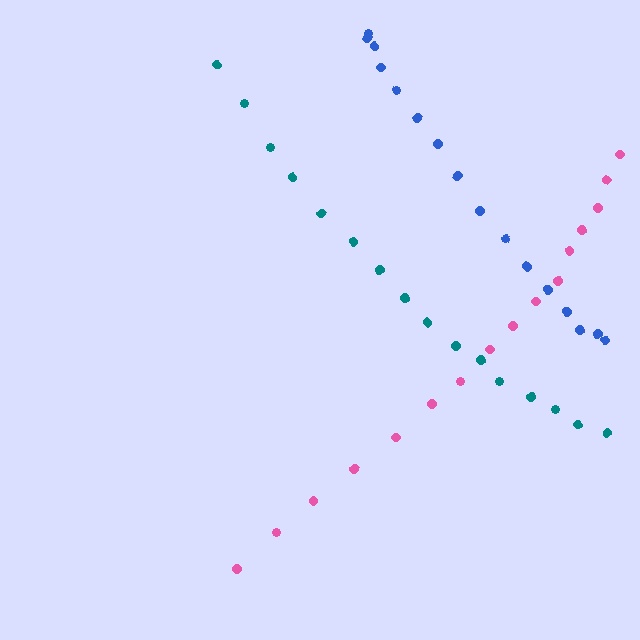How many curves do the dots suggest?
There are 3 distinct paths.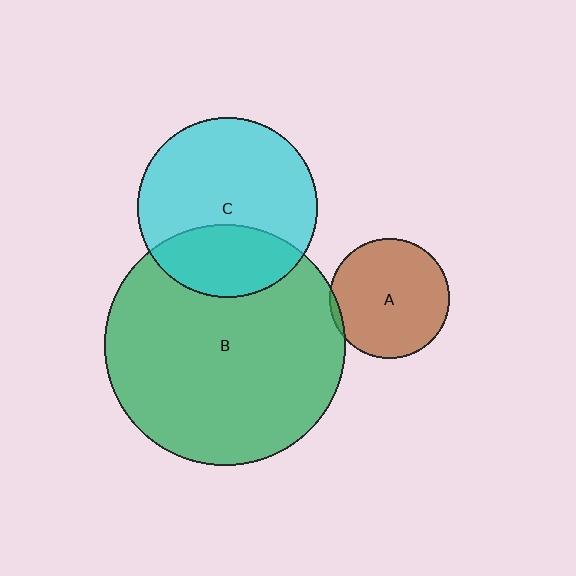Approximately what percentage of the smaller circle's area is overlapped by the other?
Approximately 5%.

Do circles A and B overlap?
Yes.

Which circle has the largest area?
Circle B (green).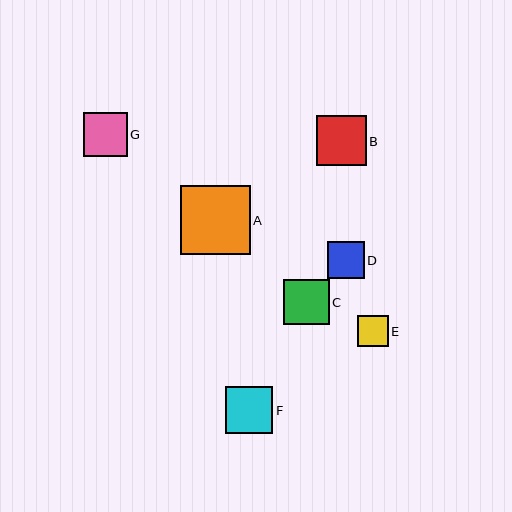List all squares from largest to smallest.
From largest to smallest: A, B, F, C, G, D, E.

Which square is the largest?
Square A is the largest with a size of approximately 70 pixels.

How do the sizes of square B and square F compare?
Square B and square F are approximately the same size.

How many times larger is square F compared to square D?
Square F is approximately 1.3 times the size of square D.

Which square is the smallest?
Square E is the smallest with a size of approximately 30 pixels.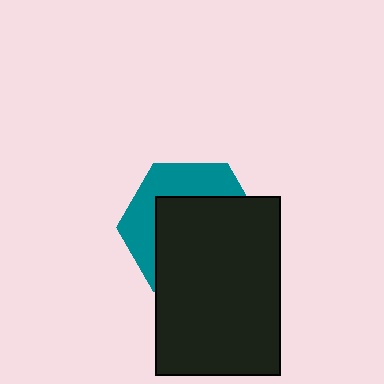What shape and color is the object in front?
The object in front is a black rectangle.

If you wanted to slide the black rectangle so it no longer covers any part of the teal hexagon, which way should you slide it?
Slide it toward the lower-right — that is the most direct way to separate the two shapes.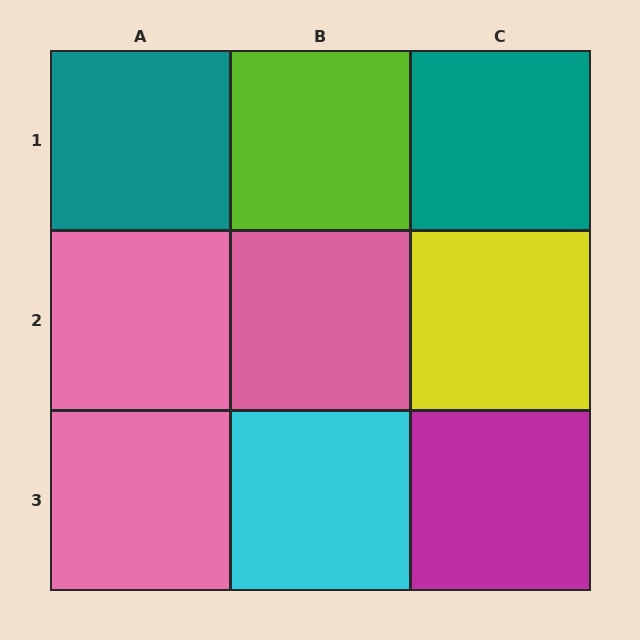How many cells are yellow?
1 cell is yellow.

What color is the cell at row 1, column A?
Teal.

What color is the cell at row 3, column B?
Cyan.